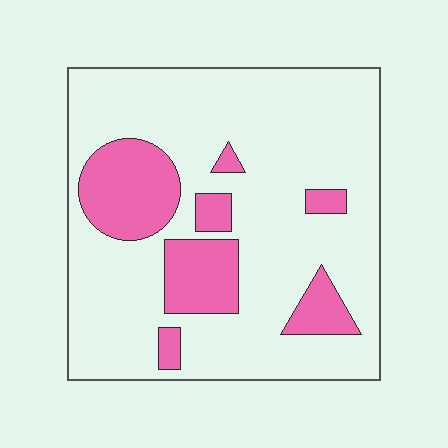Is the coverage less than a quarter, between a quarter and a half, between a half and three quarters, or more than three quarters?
Less than a quarter.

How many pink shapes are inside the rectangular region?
7.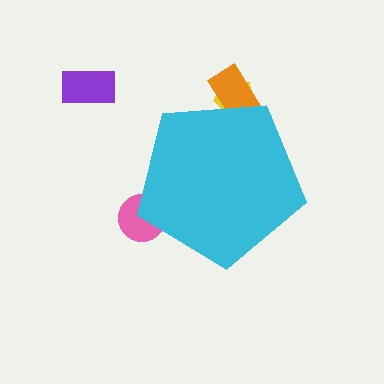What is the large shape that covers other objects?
A cyan pentagon.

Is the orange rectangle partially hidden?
Yes, the orange rectangle is partially hidden behind the cyan pentagon.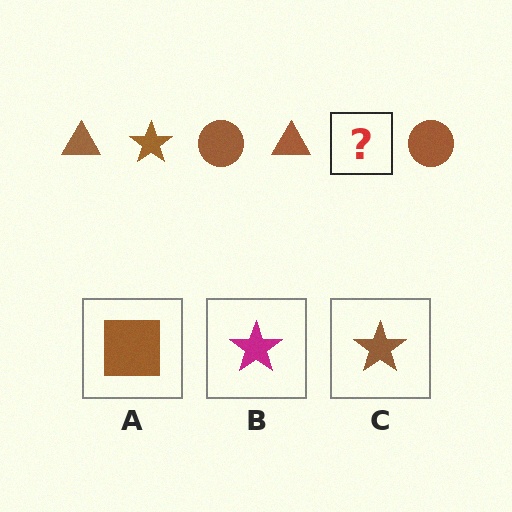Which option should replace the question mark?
Option C.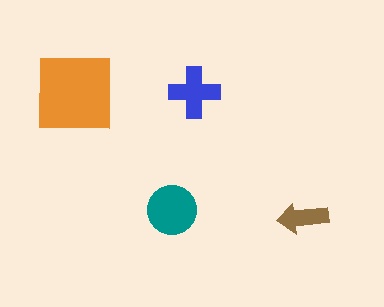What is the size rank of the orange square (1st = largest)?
1st.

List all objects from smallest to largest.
The brown arrow, the blue cross, the teal circle, the orange square.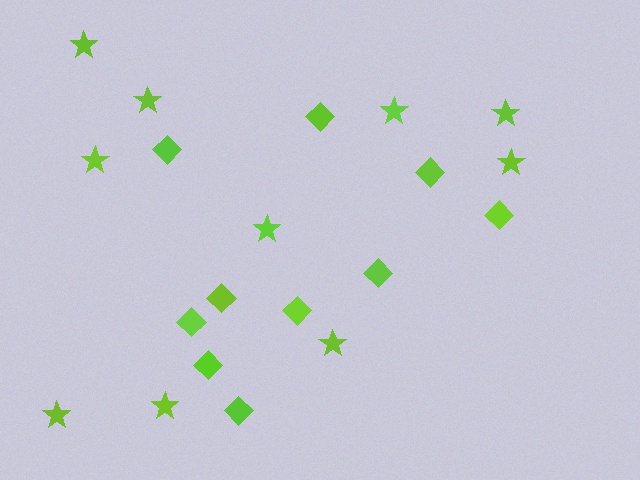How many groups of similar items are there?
There are 2 groups: one group of stars (10) and one group of diamonds (10).